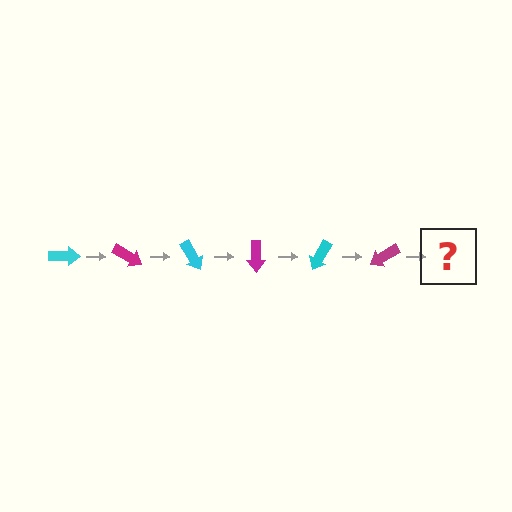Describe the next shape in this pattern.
It should be a cyan arrow, rotated 180 degrees from the start.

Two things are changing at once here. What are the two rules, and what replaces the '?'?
The two rules are that it rotates 30 degrees each step and the color cycles through cyan and magenta. The '?' should be a cyan arrow, rotated 180 degrees from the start.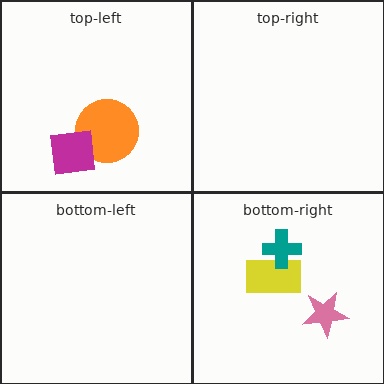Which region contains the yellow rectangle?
The bottom-right region.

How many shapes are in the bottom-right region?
3.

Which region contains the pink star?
The bottom-right region.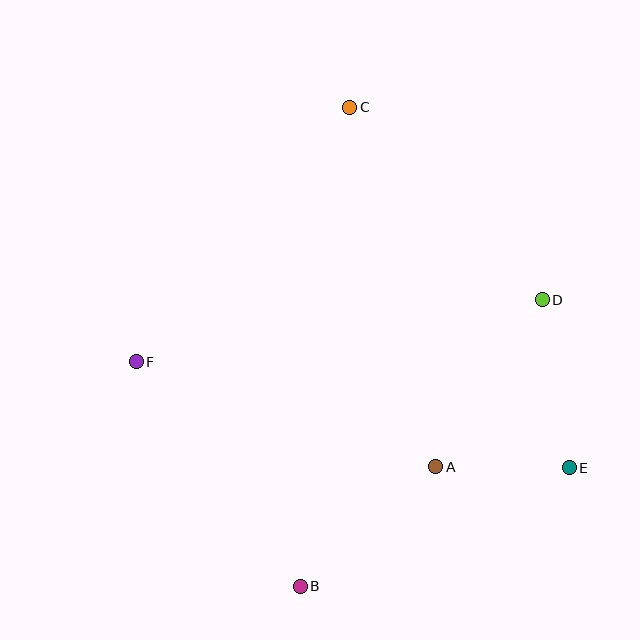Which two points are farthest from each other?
Points B and C are farthest from each other.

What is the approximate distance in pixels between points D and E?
The distance between D and E is approximately 170 pixels.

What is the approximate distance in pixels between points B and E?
The distance between B and E is approximately 294 pixels.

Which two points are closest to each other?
Points A and E are closest to each other.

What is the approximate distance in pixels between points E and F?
The distance between E and F is approximately 446 pixels.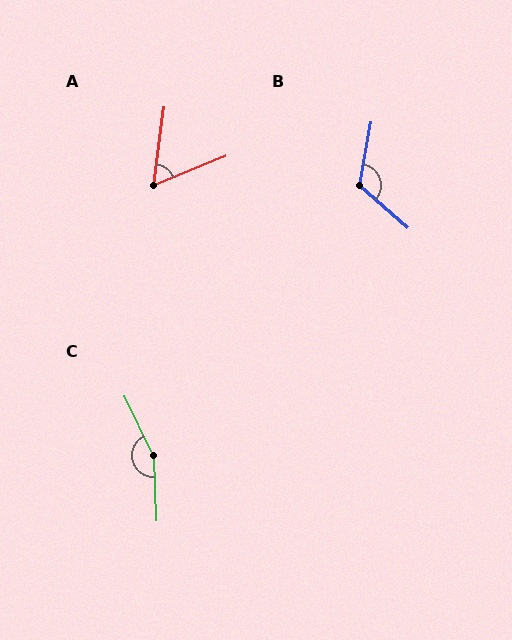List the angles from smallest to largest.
A (60°), B (121°), C (156°).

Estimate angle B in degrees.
Approximately 121 degrees.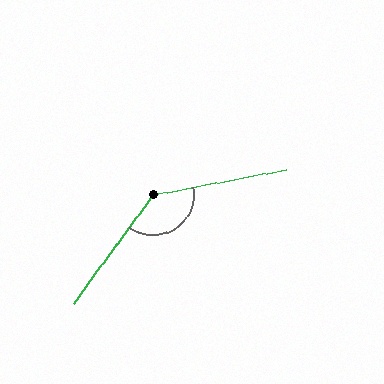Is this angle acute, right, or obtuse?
It is obtuse.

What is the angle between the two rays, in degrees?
Approximately 137 degrees.